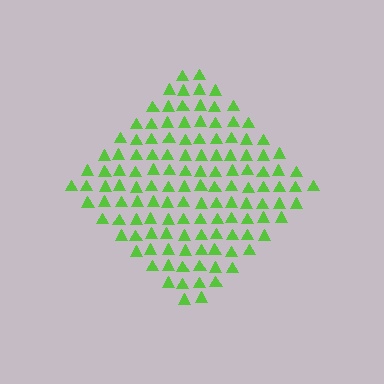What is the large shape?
The large shape is a diamond.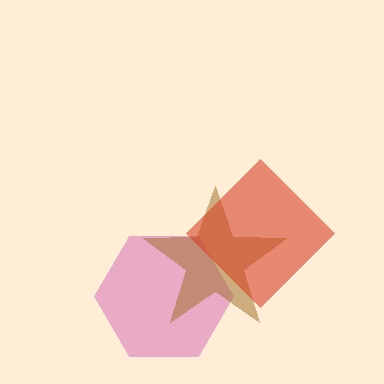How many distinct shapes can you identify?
There are 3 distinct shapes: a pink hexagon, a brown star, a red diamond.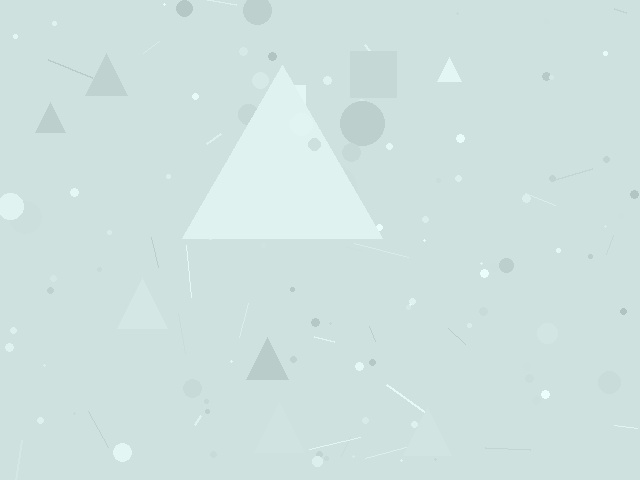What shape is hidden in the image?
A triangle is hidden in the image.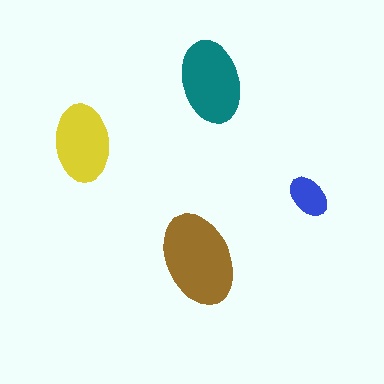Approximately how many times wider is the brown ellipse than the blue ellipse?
About 2 times wider.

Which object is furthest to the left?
The yellow ellipse is leftmost.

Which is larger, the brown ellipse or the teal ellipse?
The brown one.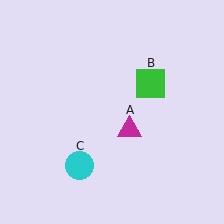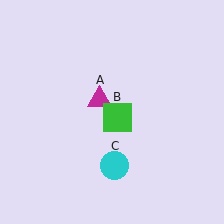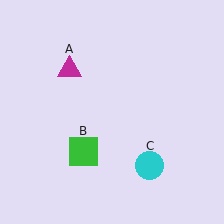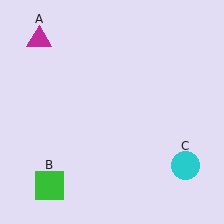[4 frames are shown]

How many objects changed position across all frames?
3 objects changed position: magenta triangle (object A), green square (object B), cyan circle (object C).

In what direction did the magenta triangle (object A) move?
The magenta triangle (object A) moved up and to the left.